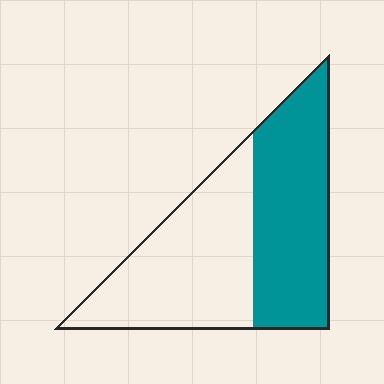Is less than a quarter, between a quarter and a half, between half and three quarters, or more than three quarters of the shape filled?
Between a quarter and a half.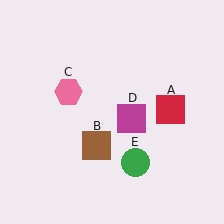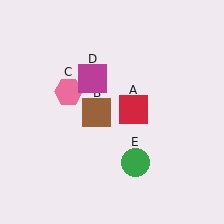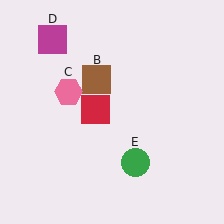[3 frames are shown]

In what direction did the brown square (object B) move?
The brown square (object B) moved up.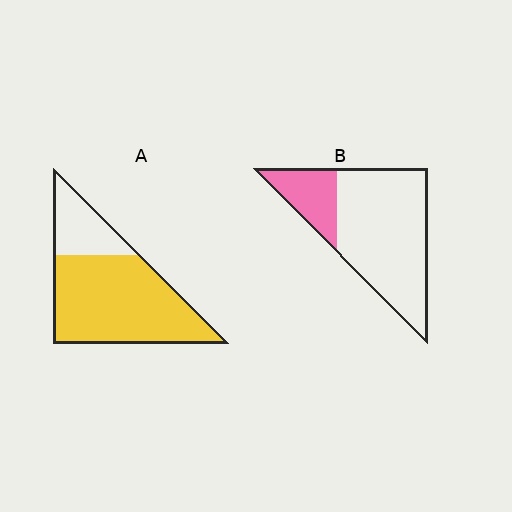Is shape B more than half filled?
No.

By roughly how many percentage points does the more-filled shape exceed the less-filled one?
By roughly 50 percentage points (A over B).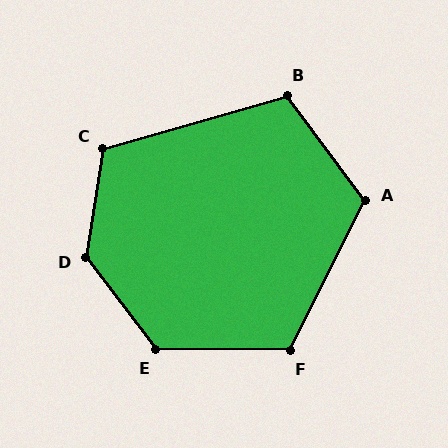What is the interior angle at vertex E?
Approximately 128 degrees (obtuse).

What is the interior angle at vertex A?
Approximately 117 degrees (obtuse).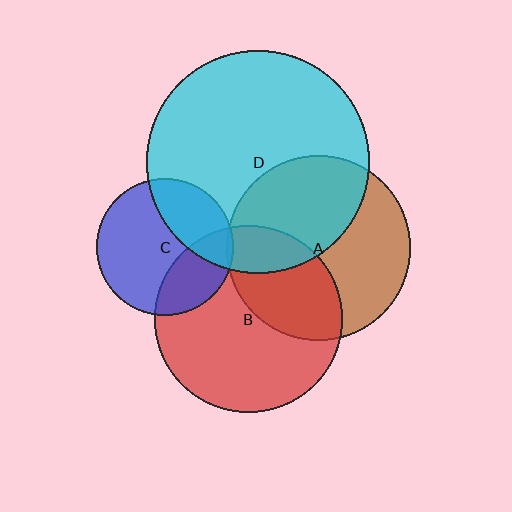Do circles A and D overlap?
Yes.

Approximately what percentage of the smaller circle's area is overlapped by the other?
Approximately 45%.